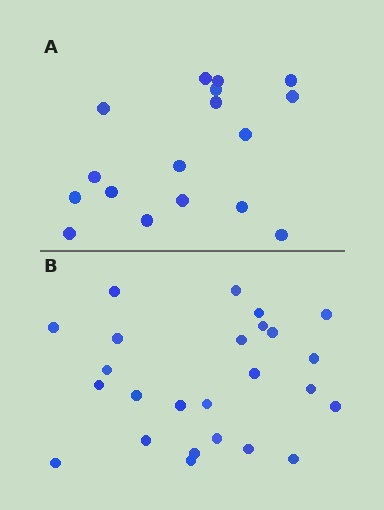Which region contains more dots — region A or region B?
Region B (the bottom region) has more dots.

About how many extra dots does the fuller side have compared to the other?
Region B has roughly 8 or so more dots than region A.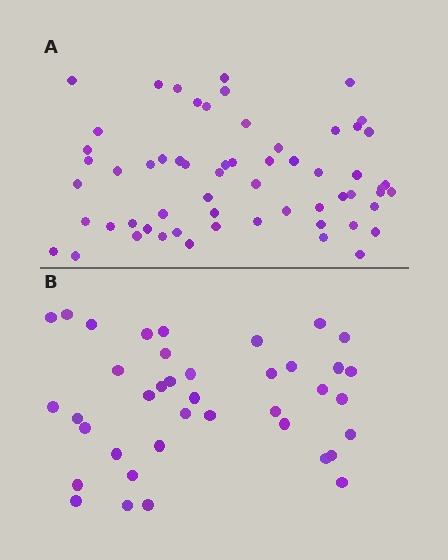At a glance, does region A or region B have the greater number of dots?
Region A (the top region) has more dots.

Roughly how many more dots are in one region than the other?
Region A has approximately 20 more dots than region B.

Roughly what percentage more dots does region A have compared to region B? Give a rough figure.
About 55% more.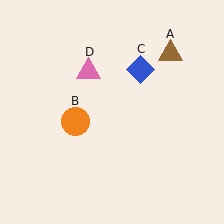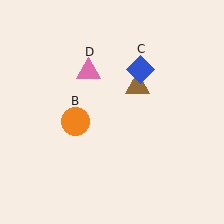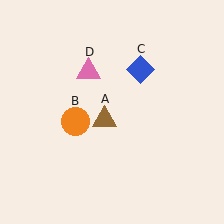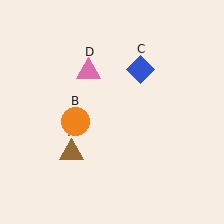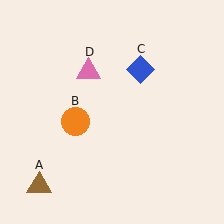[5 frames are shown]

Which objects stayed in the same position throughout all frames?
Orange circle (object B) and blue diamond (object C) and pink triangle (object D) remained stationary.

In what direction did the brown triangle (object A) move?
The brown triangle (object A) moved down and to the left.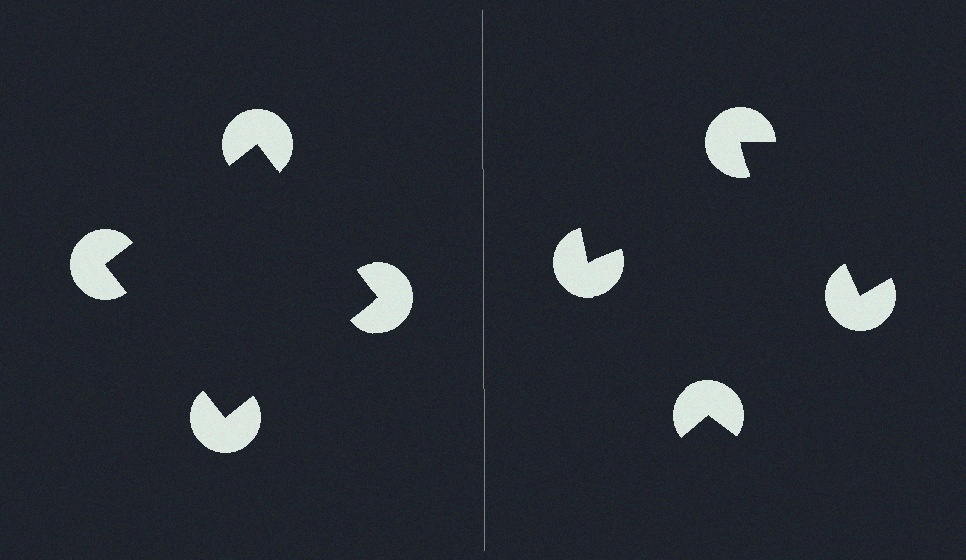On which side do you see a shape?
An illusory square appears on the left side. On the right side the wedge cuts are rotated, so no coherent shape forms.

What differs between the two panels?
The pac-man discs are positioned identically on both sides; only the wedge orientations differ. On the left they align to a square; on the right they are misaligned.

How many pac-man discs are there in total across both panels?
8 — 4 on each side.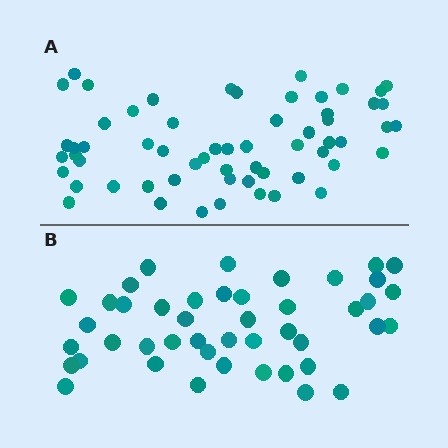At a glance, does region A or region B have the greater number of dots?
Region A (the top region) has more dots.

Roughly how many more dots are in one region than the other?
Region A has approximately 15 more dots than region B.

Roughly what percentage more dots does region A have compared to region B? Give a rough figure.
About 35% more.